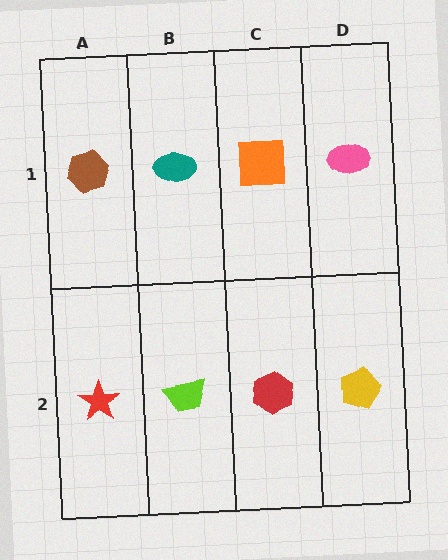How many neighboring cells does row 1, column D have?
2.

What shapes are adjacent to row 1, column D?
A yellow pentagon (row 2, column D), an orange square (row 1, column C).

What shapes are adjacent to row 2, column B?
A teal ellipse (row 1, column B), a red star (row 2, column A), a red hexagon (row 2, column C).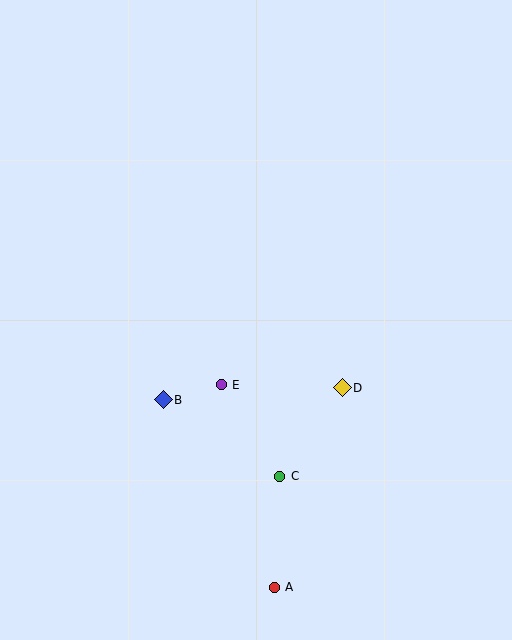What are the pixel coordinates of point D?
Point D is at (342, 388).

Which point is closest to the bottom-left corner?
Point A is closest to the bottom-left corner.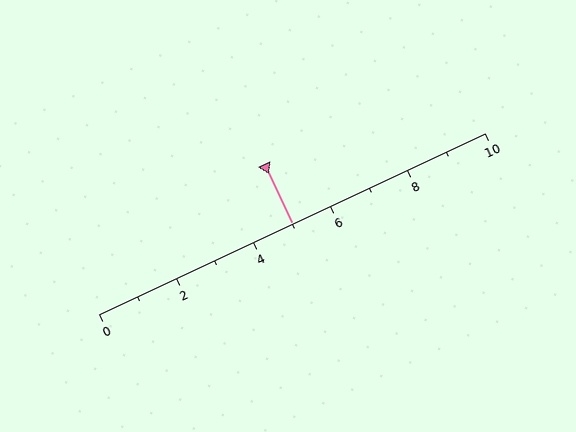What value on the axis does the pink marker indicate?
The marker indicates approximately 5.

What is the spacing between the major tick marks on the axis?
The major ticks are spaced 2 apart.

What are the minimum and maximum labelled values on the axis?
The axis runs from 0 to 10.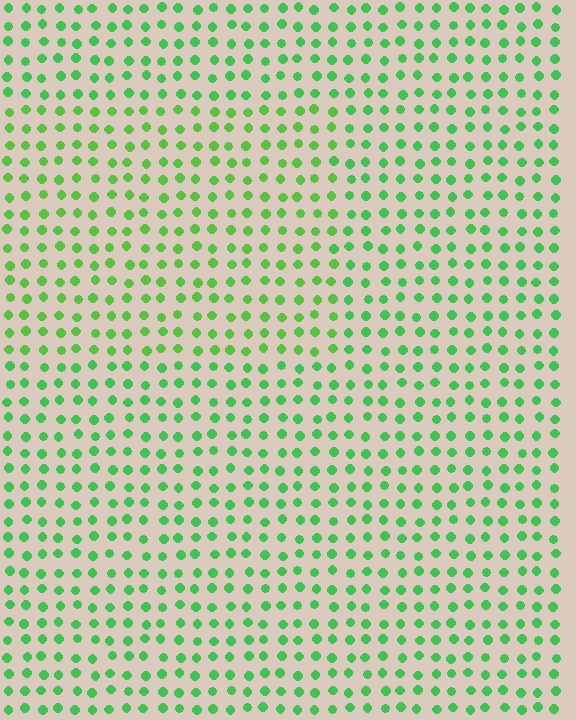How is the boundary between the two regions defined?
The boundary is defined purely by a slight shift in hue (about 19 degrees). Spacing, size, and orientation are identical on both sides.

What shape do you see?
I see a rectangle.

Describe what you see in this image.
The image is filled with small green elements in a uniform arrangement. A rectangle-shaped region is visible where the elements are tinted to a slightly different hue, forming a subtle color boundary.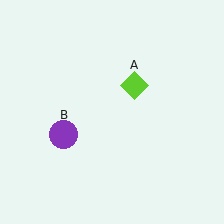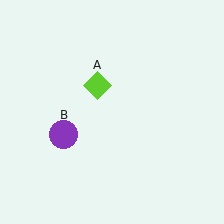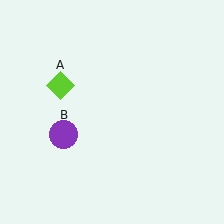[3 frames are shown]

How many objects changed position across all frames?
1 object changed position: lime diamond (object A).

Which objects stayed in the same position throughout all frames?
Purple circle (object B) remained stationary.